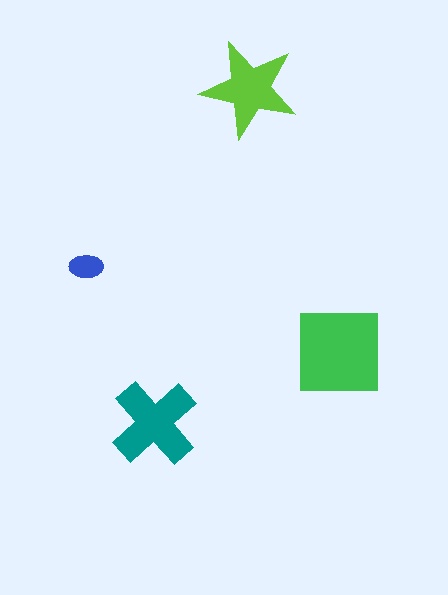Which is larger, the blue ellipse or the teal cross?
The teal cross.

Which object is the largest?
The green square.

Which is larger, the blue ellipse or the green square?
The green square.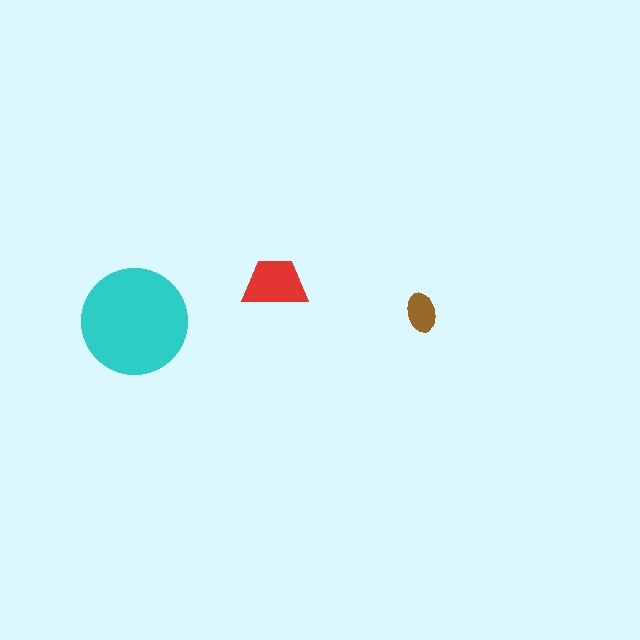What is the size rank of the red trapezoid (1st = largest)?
2nd.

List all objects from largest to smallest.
The cyan circle, the red trapezoid, the brown ellipse.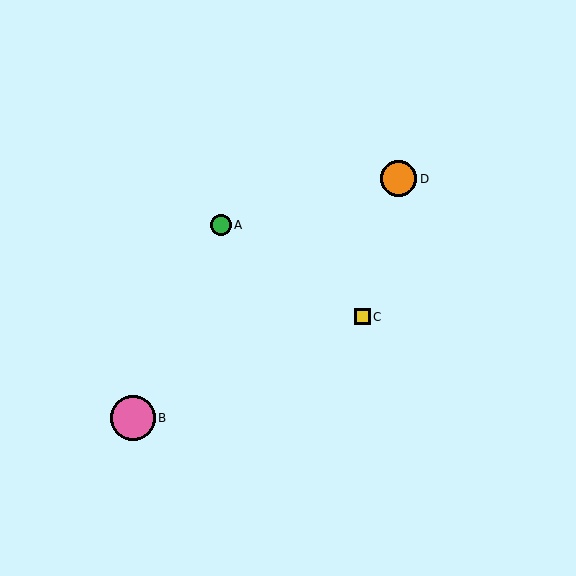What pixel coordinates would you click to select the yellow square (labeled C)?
Click at (362, 317) to select the yellow square C.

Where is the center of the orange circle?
The center of the orange circle is at (398, 179).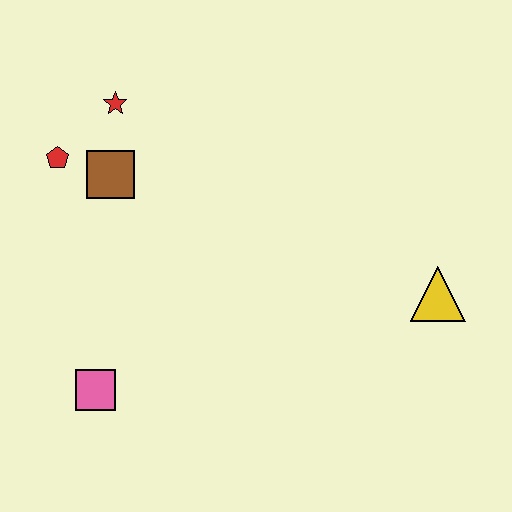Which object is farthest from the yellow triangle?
The red pentagon is farthest from the yellow triangle.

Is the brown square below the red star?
Yes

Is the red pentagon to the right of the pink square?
No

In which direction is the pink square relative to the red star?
The pink square is below the red star.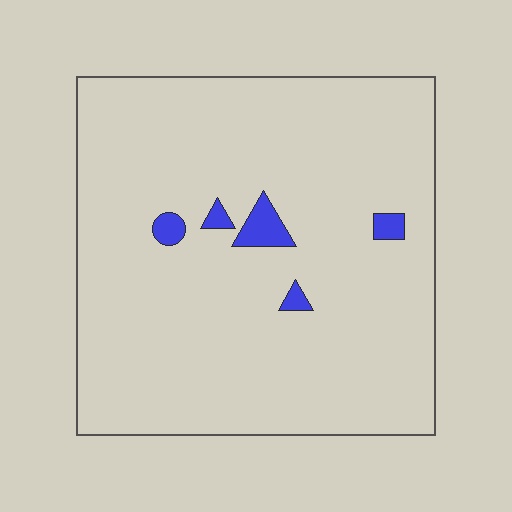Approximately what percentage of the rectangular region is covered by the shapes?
Approximately 5%.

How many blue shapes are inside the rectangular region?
5.